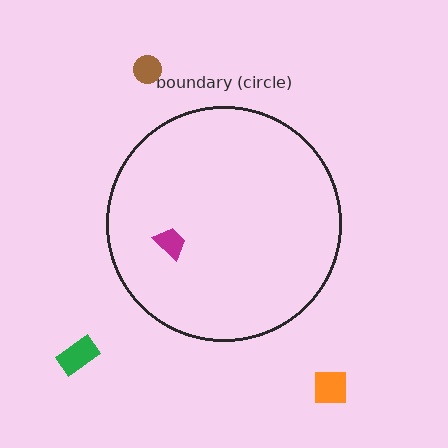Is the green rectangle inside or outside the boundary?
Outside.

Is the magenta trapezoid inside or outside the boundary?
Inside.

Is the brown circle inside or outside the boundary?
Outside.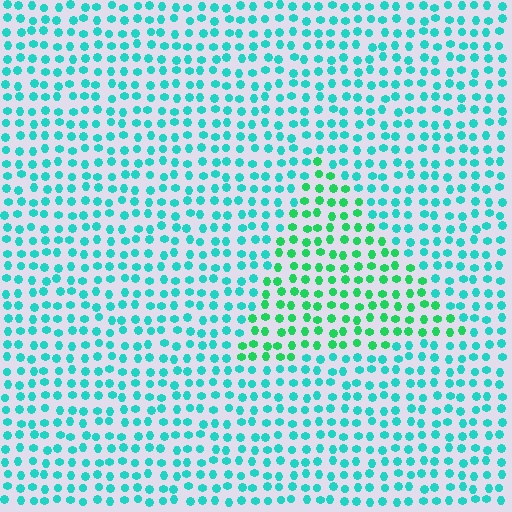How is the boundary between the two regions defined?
The boundary is defined purely by a slight shift in hue (about 35 degrees). Spacing, size, and orientation are identical on both sides.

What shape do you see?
I see a triangle.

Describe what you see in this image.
The image is filled with small cyan elements in a uniform arrangement. A triangle-shaped region is visible where the elements are tinted to a slightly different hue, forming a subtle color boundary.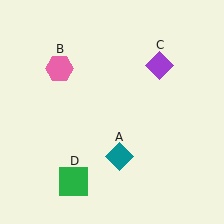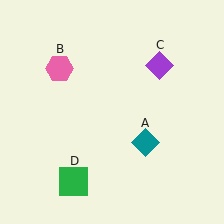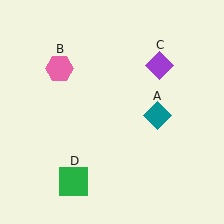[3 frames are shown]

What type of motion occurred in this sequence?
The teal diamond (object A) rotated counterclockwise around the center of the scene.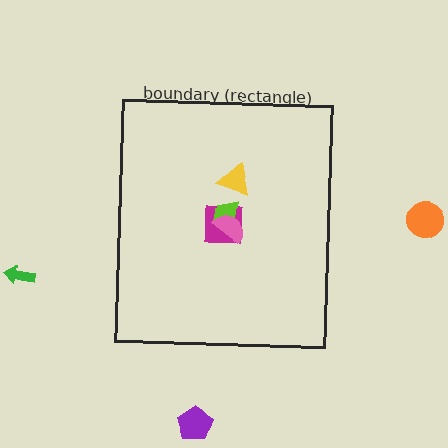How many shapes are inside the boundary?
4 inside, 3 outside.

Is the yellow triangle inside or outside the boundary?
Inside.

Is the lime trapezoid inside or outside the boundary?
Inside.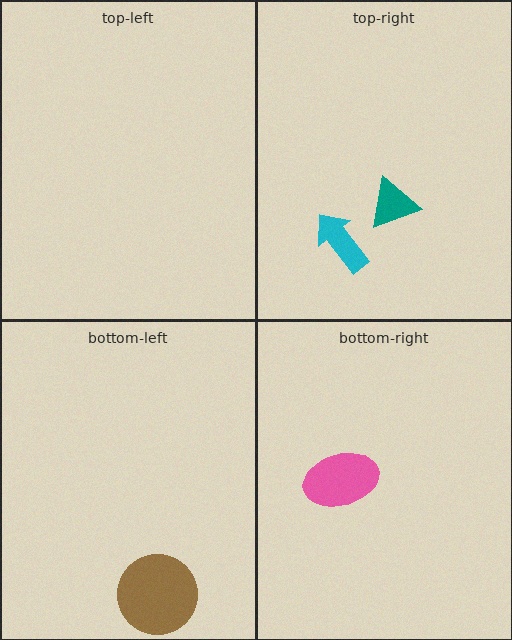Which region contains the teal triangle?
The top-right region.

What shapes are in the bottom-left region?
The brown circle.